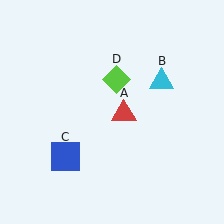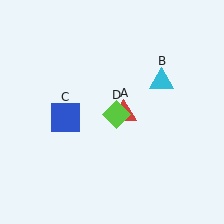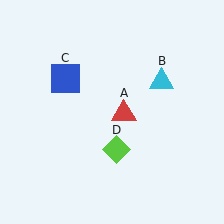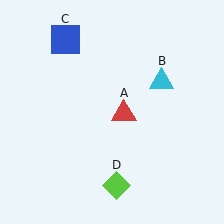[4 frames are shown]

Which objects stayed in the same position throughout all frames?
Red triangle (object A) and cyan triangle (object B) remained stationary.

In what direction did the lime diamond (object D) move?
The lime diamond (object D) moved down.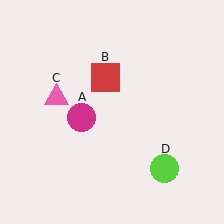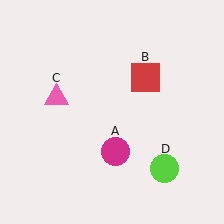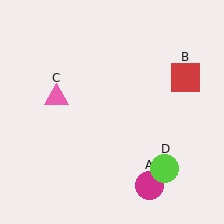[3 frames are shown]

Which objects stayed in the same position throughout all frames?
Pink triangle (object C) and lime circle (object D) remained stationary.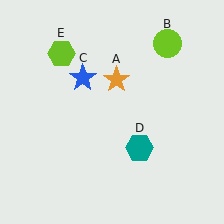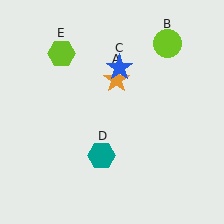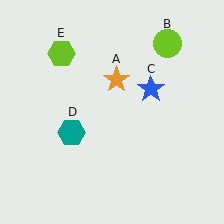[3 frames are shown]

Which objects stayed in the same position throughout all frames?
Orange star (object A) and lime circle (object B) and lime hexagon (object E) remained stationary.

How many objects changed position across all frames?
2 objects changed position: blue star (object C), teal hexagon (object D).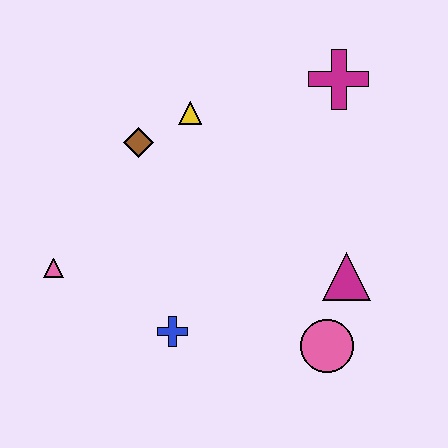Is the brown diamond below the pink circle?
No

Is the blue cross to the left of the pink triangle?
No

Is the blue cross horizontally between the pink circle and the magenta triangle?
No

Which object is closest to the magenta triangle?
The pink circle is closest to the magenta triangle.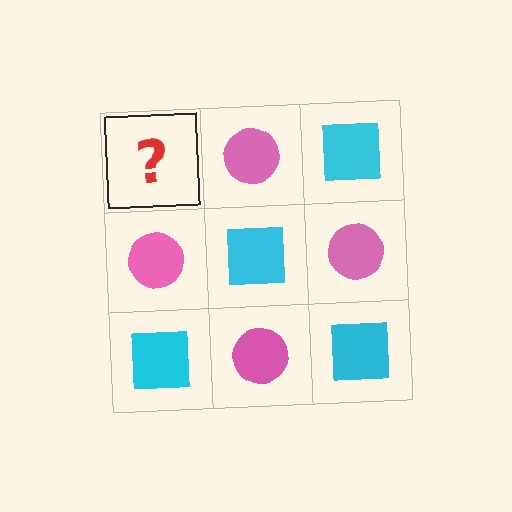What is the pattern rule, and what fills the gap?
The rule is that it alternates cyan square and pink circle in a checkerboard pattern. The gap should be filled with a cyan square.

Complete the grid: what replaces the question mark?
The question mark should be replaced with a cyan square.